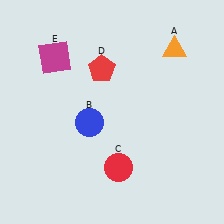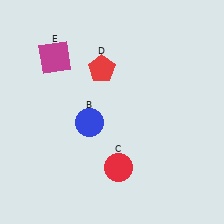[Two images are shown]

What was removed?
The orange triangle (A) was removed in Image 2.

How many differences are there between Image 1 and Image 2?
There is 1 difference between the two images.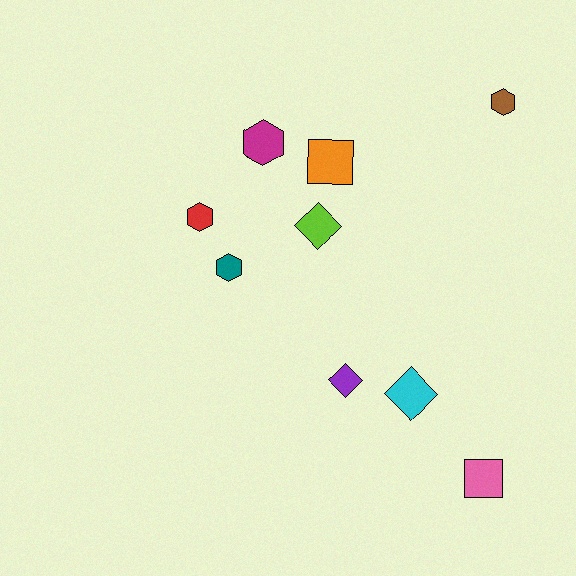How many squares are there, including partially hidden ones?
There are 2 squares.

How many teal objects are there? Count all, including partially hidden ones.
There is 1 teal object.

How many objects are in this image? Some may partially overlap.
There are 9 objects.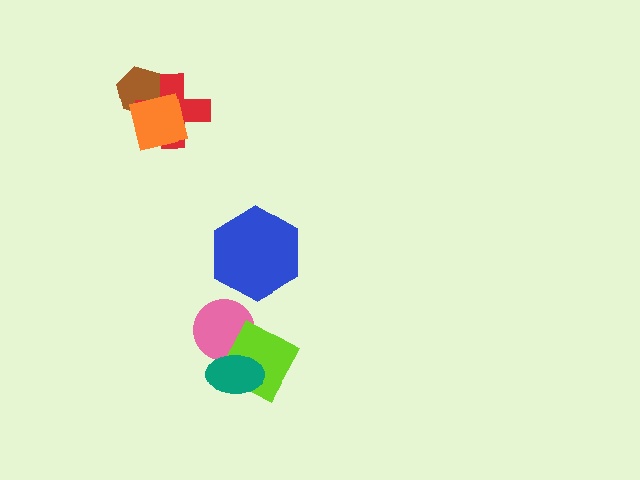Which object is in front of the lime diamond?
The teal ellipse is in front of the lime diamond.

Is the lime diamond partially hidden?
Yes, it is partially covered by another shape.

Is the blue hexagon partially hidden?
No, no other shape covers it.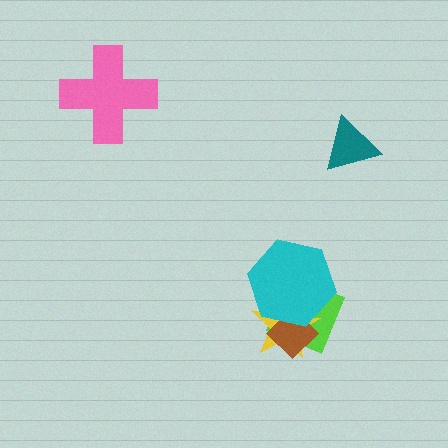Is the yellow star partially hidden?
Yes, it is partially covered by another shape.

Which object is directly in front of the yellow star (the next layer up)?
The brown diamond is directly in front of the yellow star.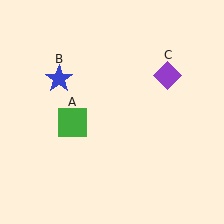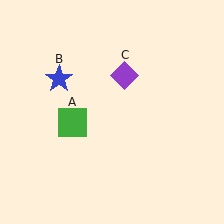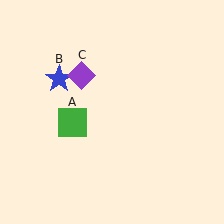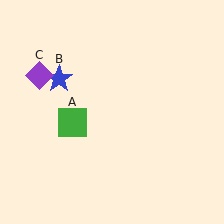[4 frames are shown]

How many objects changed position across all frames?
1 object changed position: purple diamond (object C).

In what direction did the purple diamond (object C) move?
The purple diamond (object C) moved left.